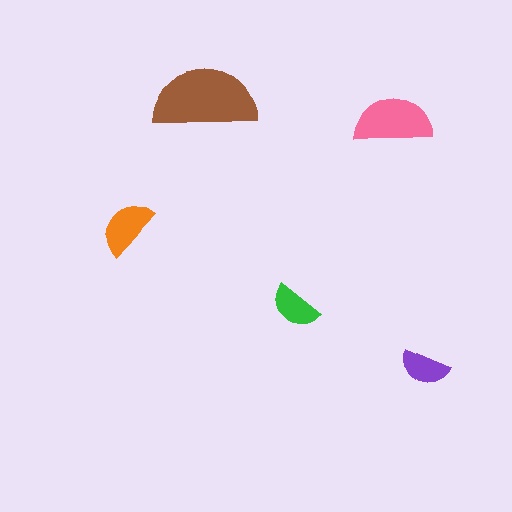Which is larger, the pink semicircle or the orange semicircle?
The pink one.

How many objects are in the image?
There are 5 objects in the image.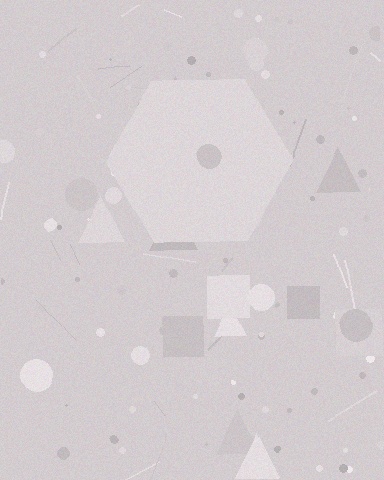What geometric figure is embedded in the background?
A hexagon is embedded in the background.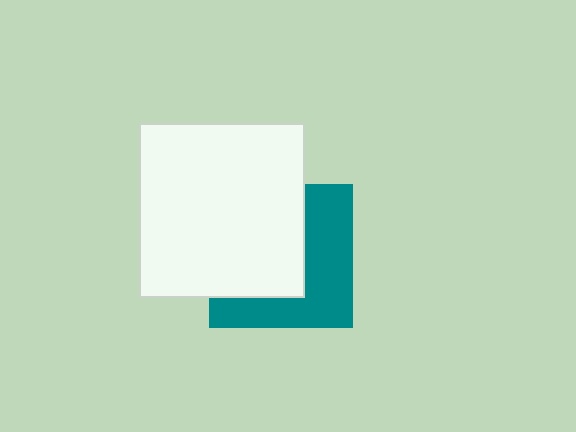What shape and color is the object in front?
The object in front is a white rectangle.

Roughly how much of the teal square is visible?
About half of it is visible (roughly 47%).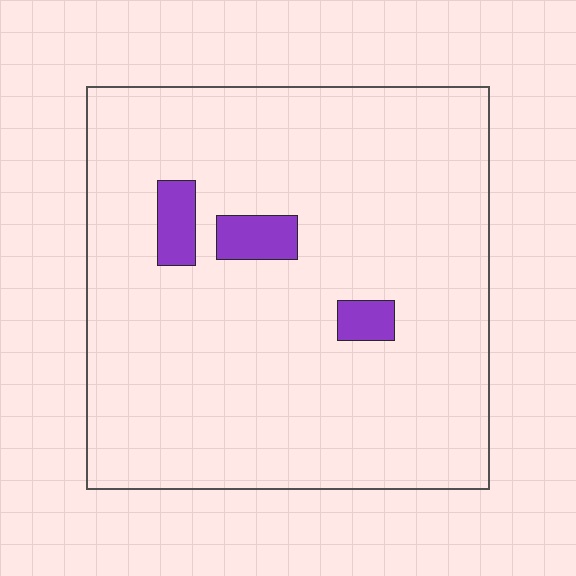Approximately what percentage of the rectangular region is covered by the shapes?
Approximately 5%.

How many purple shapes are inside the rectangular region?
3.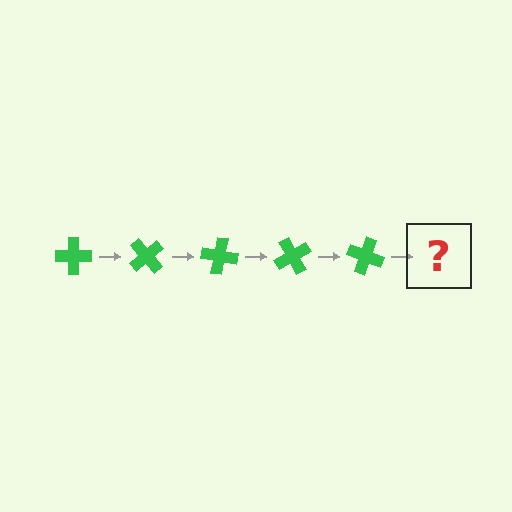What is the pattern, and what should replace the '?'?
The pattern is that the cross rotates 50 degrees each step. The '?' should be a green cross rotated 250 degrees.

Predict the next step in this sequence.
The next step is a green cross rotated 250 degrees.